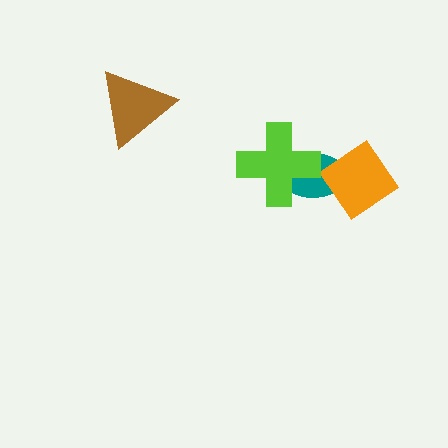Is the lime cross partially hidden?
No, no other shape covers it.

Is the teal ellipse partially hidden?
Yes, it is partially covered by another shape.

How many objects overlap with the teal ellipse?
2 objects overlap with the teal ellipse.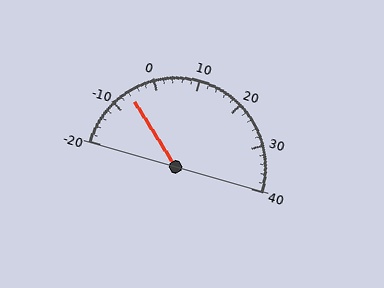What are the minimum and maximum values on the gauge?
The gauge ranges from -20 to 40.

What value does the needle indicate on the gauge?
The needle indicates approximately -6.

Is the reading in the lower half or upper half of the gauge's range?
The reading is in the lower half of the range (-20 to 40).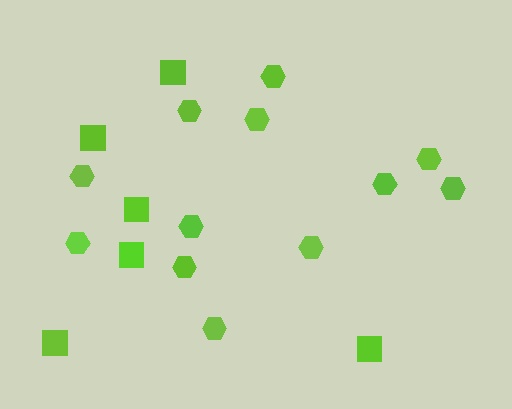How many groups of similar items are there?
There are 2 groups: one group of squares (6) and one group of hexagons (12).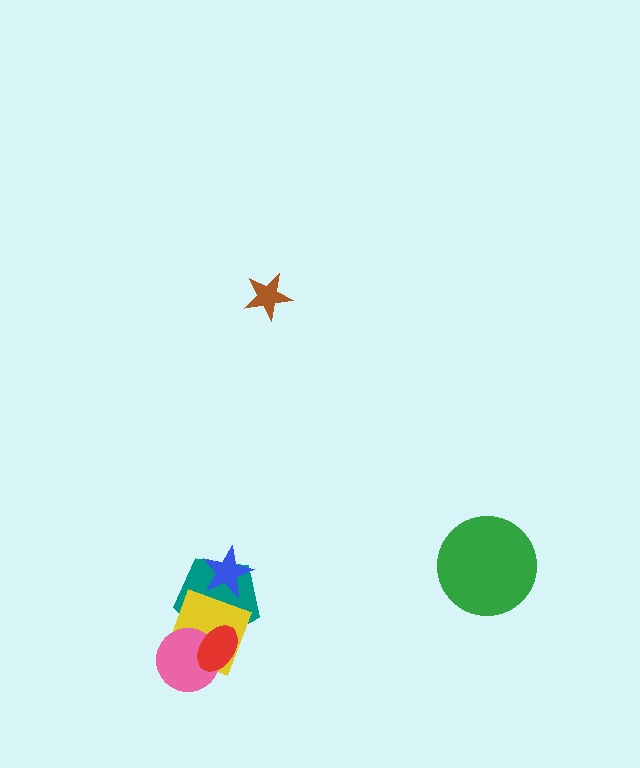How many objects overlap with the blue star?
1 object overlaps with the blue star.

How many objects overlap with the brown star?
0 objects overlap with the brown star.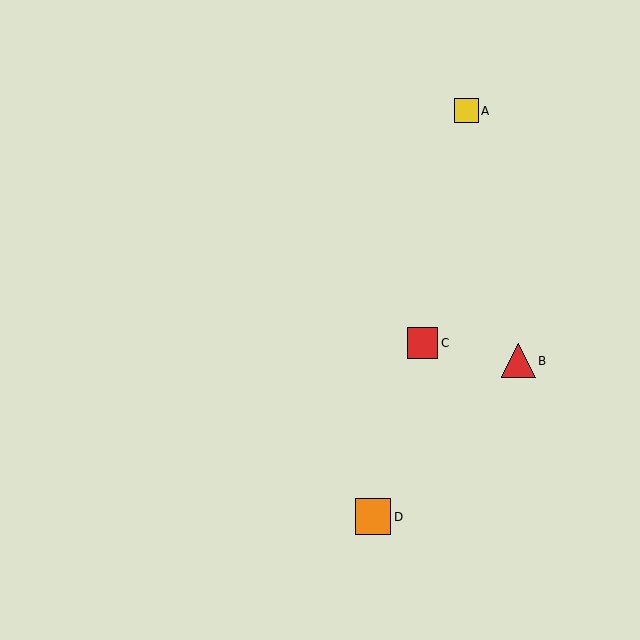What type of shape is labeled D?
Shape D is an orange square.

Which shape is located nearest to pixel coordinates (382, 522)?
The orange square (labeled D) at (373, 517) is nearest to that location.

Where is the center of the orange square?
The center of the orange square is at (373, 517).